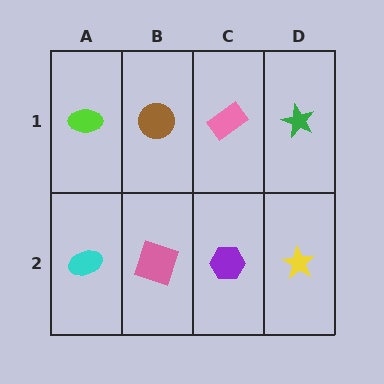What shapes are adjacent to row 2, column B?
A brown circle (row 1, column B), a cyan ellipse (row 2, column A), a purple hexagon (row 2, column C).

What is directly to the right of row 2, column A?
A pink square.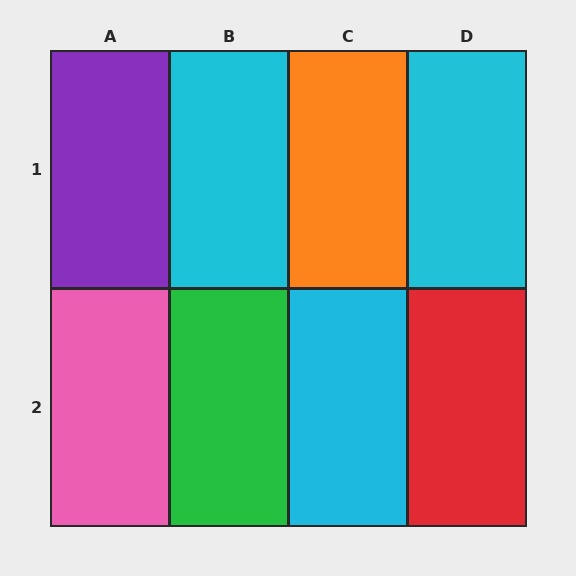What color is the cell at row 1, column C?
Orange.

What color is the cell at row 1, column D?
Cyan.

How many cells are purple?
1 cell is purple.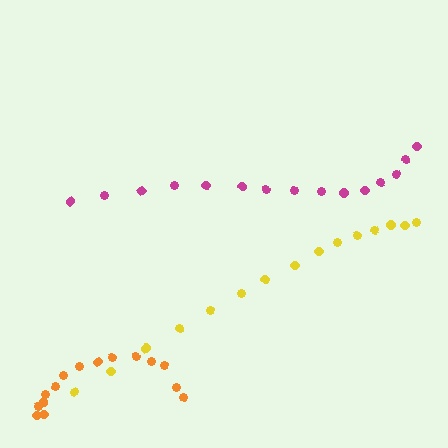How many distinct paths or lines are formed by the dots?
There are 3 distinct paths.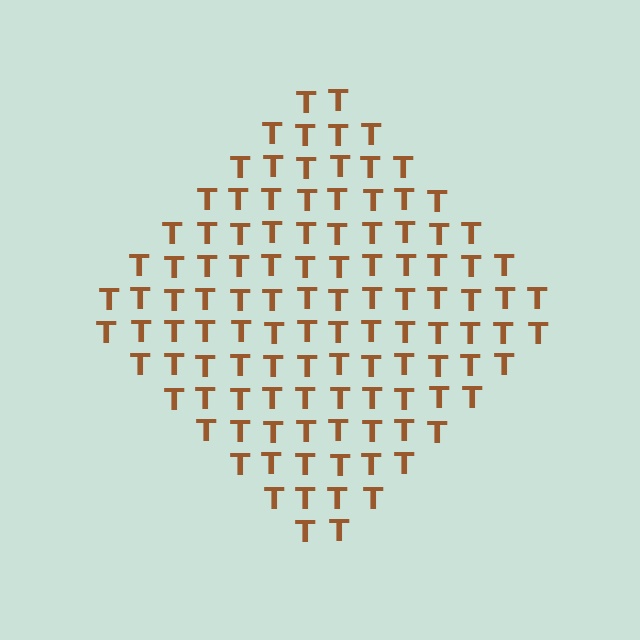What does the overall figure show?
The overall figure shows a diamond.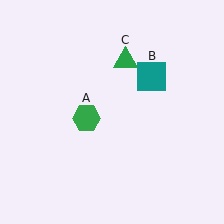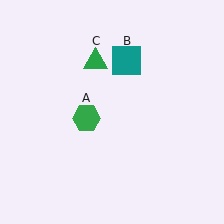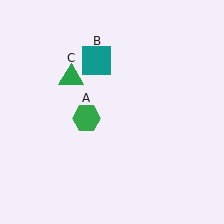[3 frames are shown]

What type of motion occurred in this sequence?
The teal square (object B), green triangle (object C) rotated counterclockwise around the center of the scene.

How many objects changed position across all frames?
2 objects changed position: teal square (object B), green triangle (object C).